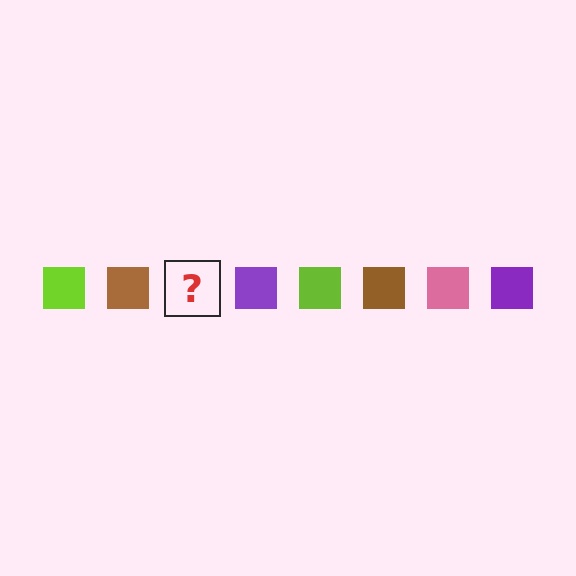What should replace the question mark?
The question mark should be replaced with a pink square.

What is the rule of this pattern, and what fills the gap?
The rule is that the pattern cycles through lime, brown, pink, purple squares. The gap should be filled with a pink square.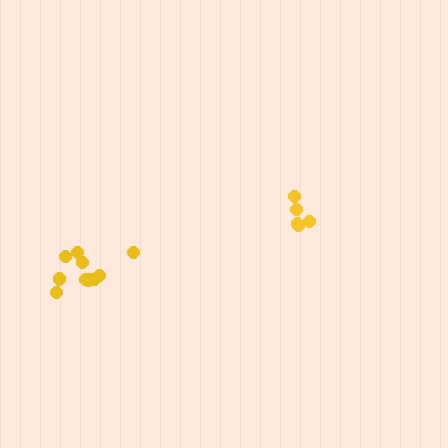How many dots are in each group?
Group 1: 5 dots, Group 2: 10 dots (15 total).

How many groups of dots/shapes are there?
There are 2 groups.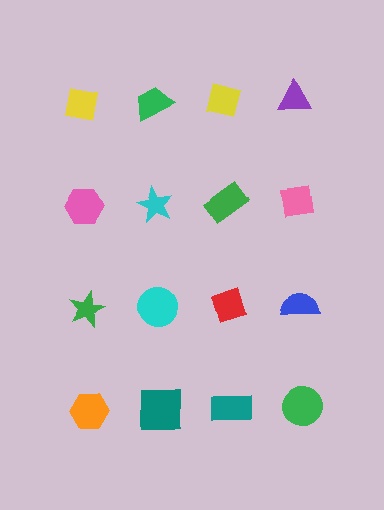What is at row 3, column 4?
A blue semicircle.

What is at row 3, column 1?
A green star.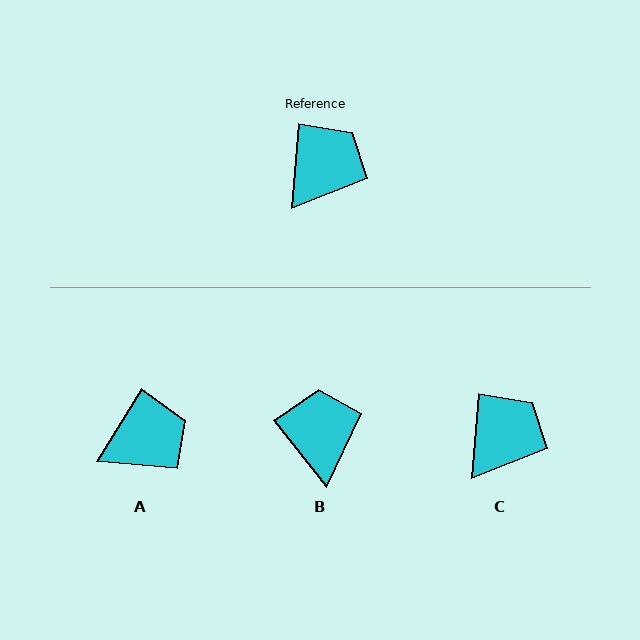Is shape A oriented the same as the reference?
No, it is off by about 26 degrees.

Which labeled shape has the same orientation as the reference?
C.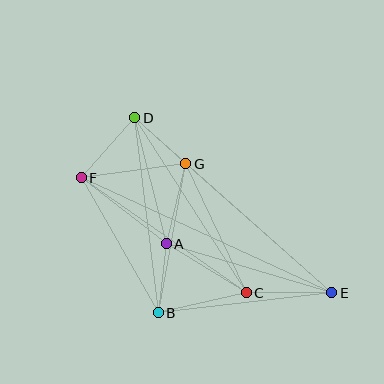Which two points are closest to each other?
Points D and G are closest to each other.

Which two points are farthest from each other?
Points E and F are farthest from each other.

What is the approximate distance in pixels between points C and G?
The distance between C and G is approximately 142 pixels.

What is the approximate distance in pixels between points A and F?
The distance between A and F is approximately 108 pixels.